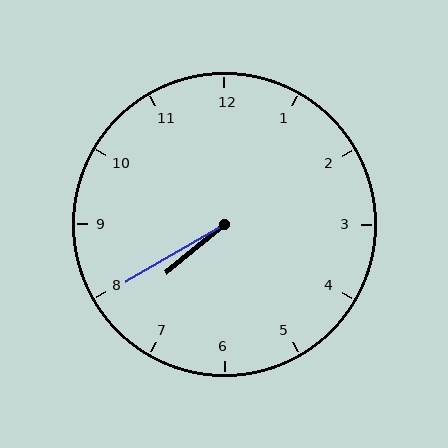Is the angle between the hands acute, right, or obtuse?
It is acute.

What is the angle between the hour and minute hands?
Approximately 10 degrees.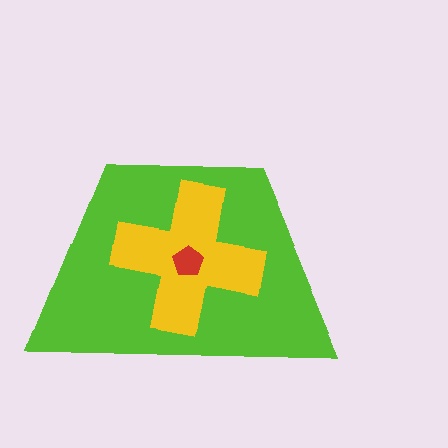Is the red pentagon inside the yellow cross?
Yes.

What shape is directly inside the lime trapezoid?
The yellow cross.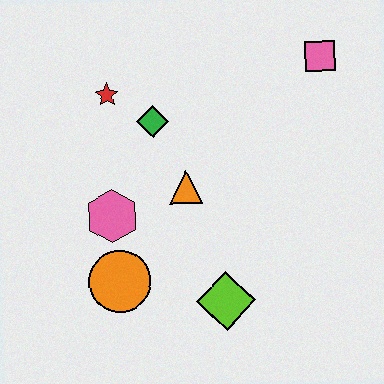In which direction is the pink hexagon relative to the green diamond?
The pink hexagon is below the green diamond.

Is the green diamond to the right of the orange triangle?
No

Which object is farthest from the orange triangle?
The pink square is farthest from the orange triangle.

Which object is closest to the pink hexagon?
The orange circle is closest to the pink hexagon.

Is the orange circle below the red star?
Yes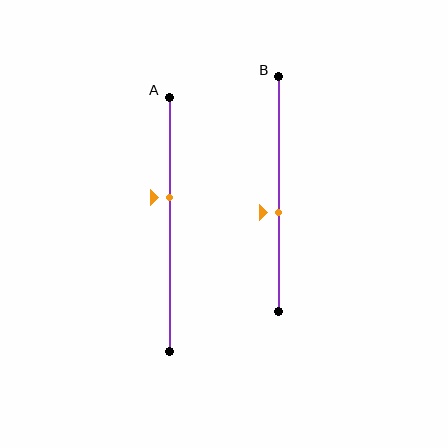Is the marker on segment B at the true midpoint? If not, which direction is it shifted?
No, the marker on segment B is shifted downward by about 8% of the segment length.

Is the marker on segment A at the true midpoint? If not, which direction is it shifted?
No, the marker on segment A is shifted upward by about 11% of the segment length.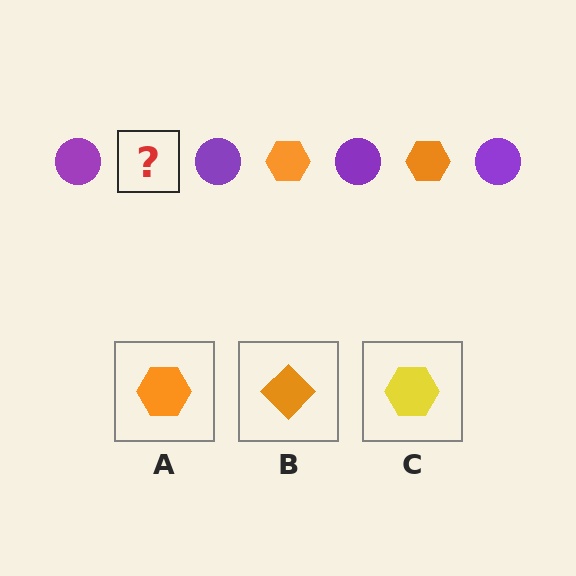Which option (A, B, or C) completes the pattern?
A.